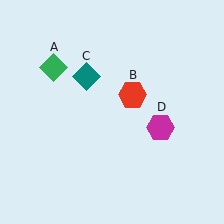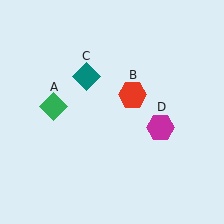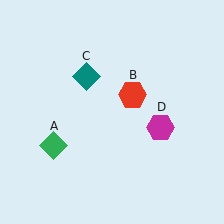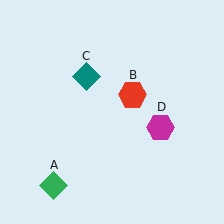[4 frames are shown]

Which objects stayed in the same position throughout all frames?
Red hexagon (object B) and teal diamond (object C) and magenta hexagon (object D) remained stationary.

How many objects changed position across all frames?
1 object changed position: green diamond (object A).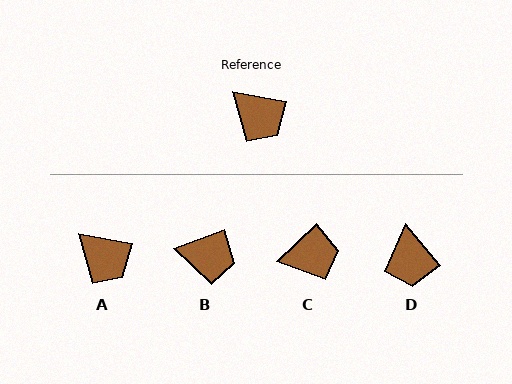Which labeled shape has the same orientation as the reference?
A.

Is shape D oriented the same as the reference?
No, it is off by about 40 degrees.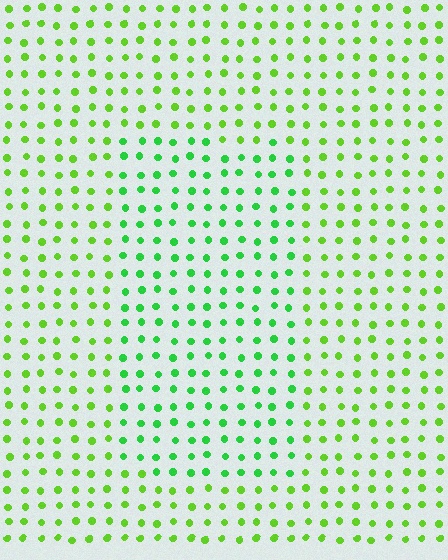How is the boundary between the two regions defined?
The boundary is defined purely by a slight shift in hue (about 29 degrees). Spacing, size, and orientation are identical on both sides.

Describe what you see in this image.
The image is filled with small lime elements in a uniform arrangement. A rectangle-shaped region is visible where the elements are tinted to a slightly different hue, forming a subtle color boundary.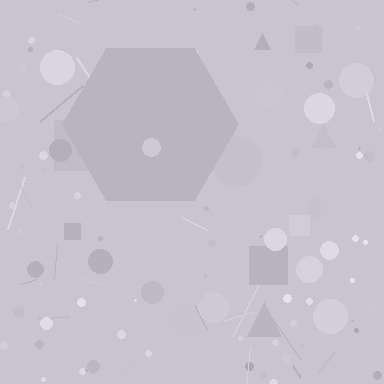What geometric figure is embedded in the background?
A hexagon is embedded in the background.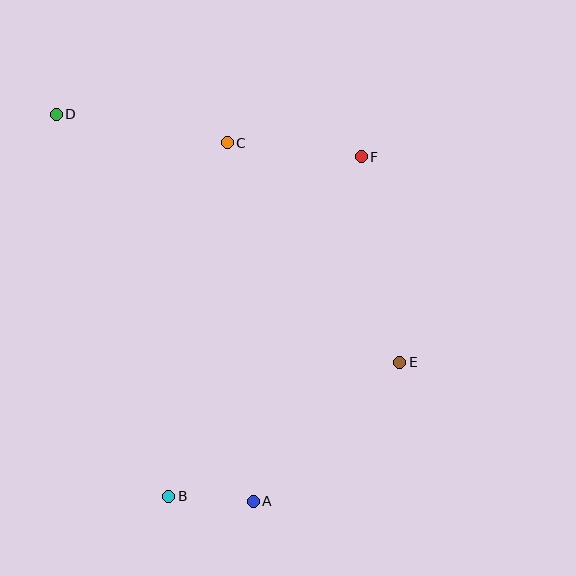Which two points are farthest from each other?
Points A and D are farthest from each other.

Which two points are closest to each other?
Points A and B are closest to each other.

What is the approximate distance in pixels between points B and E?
The distance between B and E is approximately 267 pixels.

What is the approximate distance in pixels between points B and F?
The distance between B and F is approximately 390 pixels.